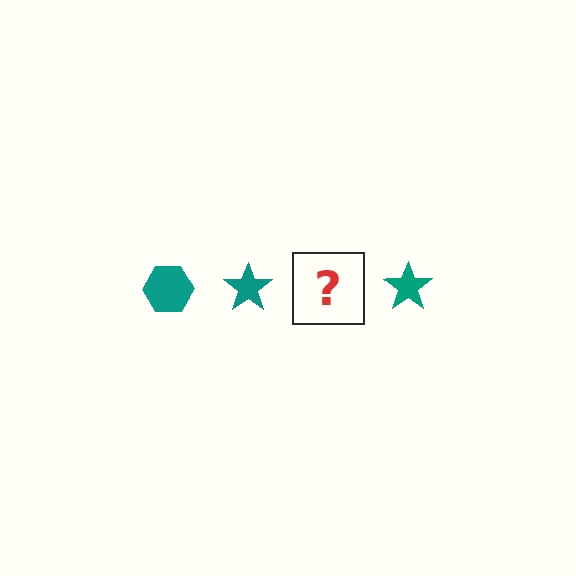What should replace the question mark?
The question mark should be replaced with a teal hexagon.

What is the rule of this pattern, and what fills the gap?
The rule is that the pattern cycles through hexagon, star shapes in teal. The gap should be filled with a teal hexagon.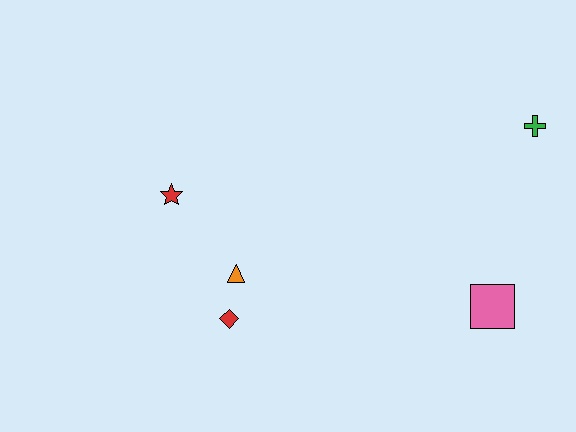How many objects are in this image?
There are 5 objects.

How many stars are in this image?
There is 1 star.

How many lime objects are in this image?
There are no lime objects.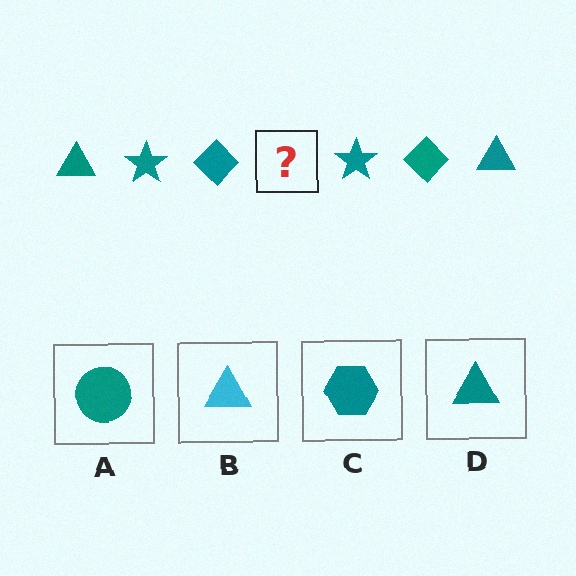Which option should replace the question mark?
Option D.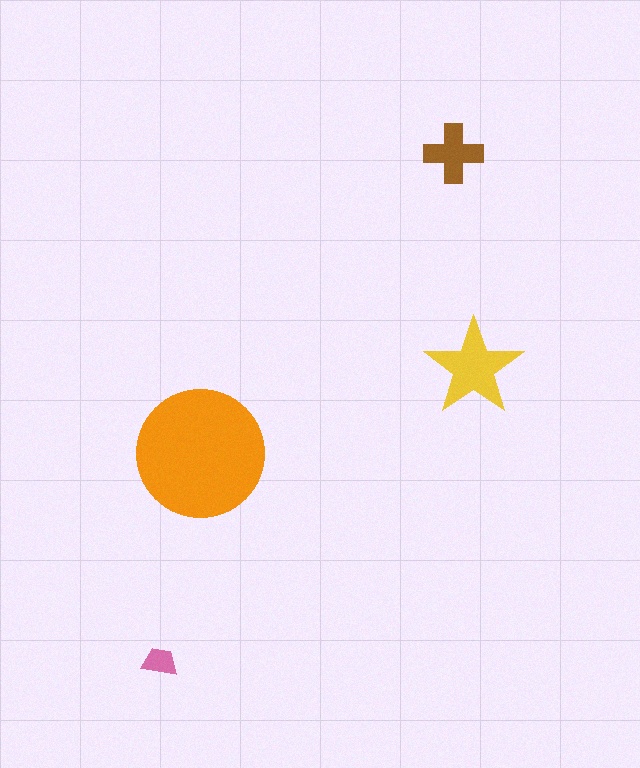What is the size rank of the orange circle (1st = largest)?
1st.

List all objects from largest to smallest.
The orange circle, the yellow star, the brown cross, the pink trapezoid.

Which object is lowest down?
The pink trapezoid is bottommost.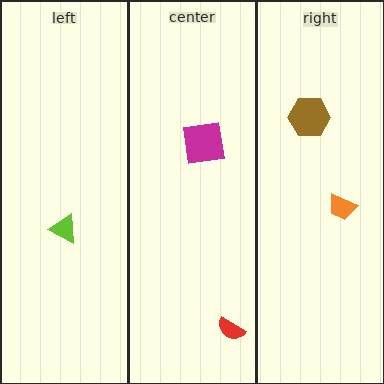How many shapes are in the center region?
2.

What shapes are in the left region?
The lime triangle.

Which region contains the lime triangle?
The left region.